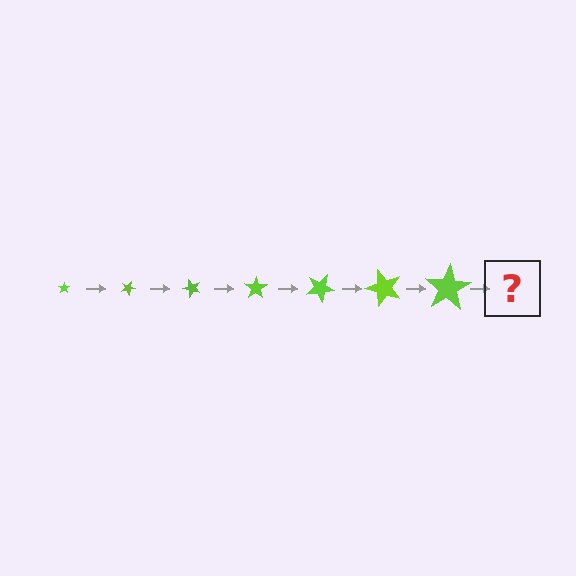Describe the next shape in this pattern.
It should be a star, larger than the previous one and rotated 175 degrees from the start.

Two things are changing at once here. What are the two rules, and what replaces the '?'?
The two rules are that the star grows larger each step and it rotates 25 degrees each step. The '?' should be a star, larger than the previous one and rotated 175 degrees from the start.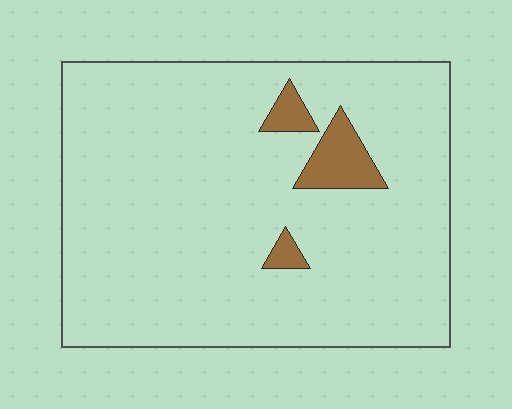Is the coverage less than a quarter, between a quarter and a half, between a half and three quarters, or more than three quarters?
Less than a quarter.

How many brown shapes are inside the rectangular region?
3.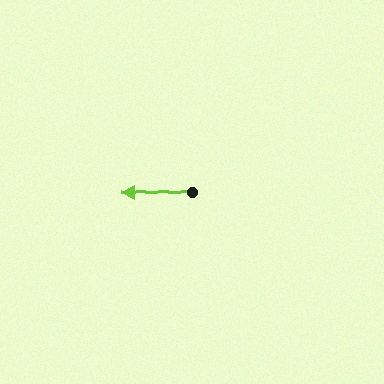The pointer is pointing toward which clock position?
Roughly 9 o'clock.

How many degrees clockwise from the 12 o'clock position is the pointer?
Approximately 272 degrees.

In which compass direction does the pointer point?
West.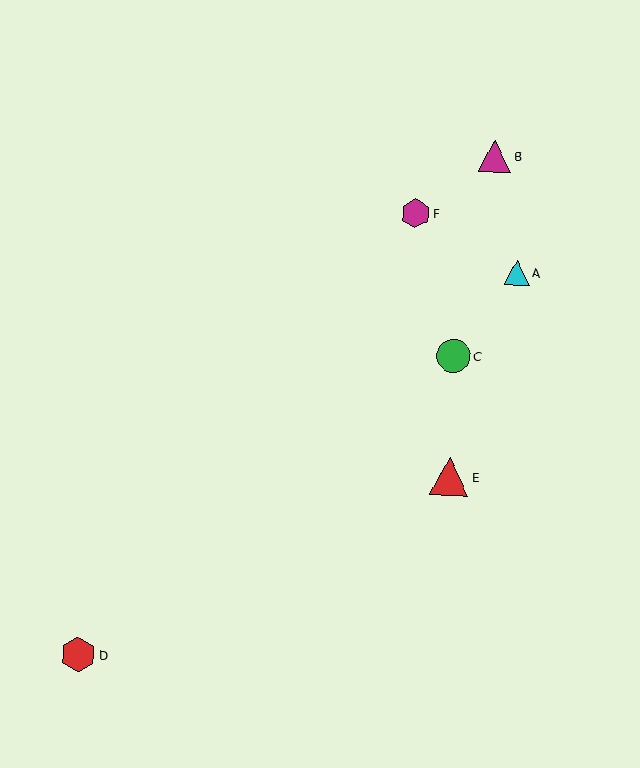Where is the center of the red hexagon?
The center of the red hexagon is at (78, 654).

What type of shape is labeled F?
Shape F is a magenta hexagon.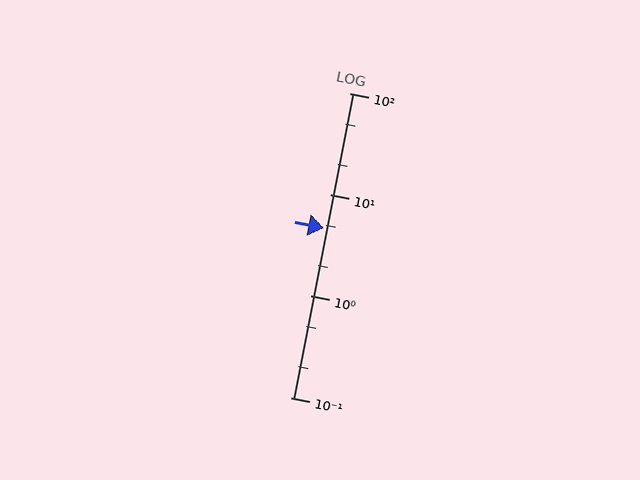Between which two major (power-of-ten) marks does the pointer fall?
The pointer is between 1 and 10.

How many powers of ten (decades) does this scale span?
The scale spans 3 decades, from 0.1 to 100.